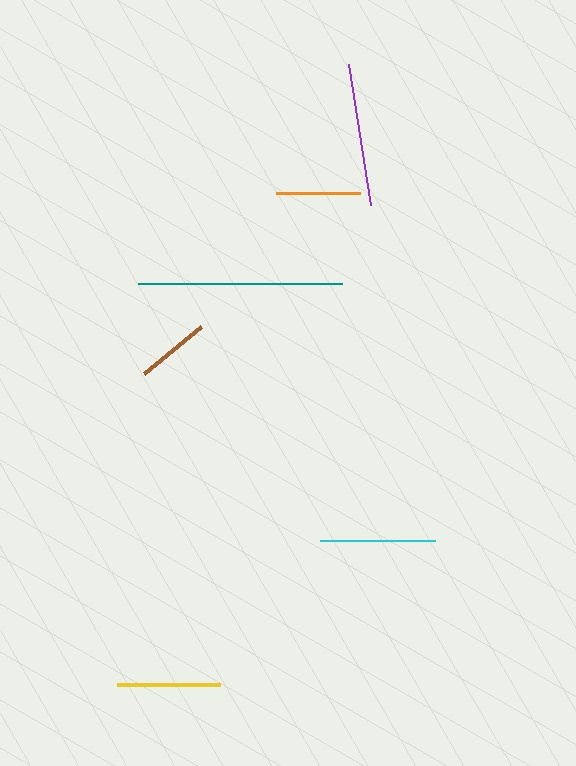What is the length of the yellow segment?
The yellow segment is approximately 103 pixels long.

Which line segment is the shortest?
The brown line is the shortest at approximately 74 pixels.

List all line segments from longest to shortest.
From longest to shortest: teal, purple, cyan, yellow, orange, brown.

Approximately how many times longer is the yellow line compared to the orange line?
The yellow line is approximately 1.2 times the length of the orange line.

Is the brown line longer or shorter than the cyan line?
The cyan line is longer than the brown line.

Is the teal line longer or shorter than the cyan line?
The teal line is longer than the cyan line.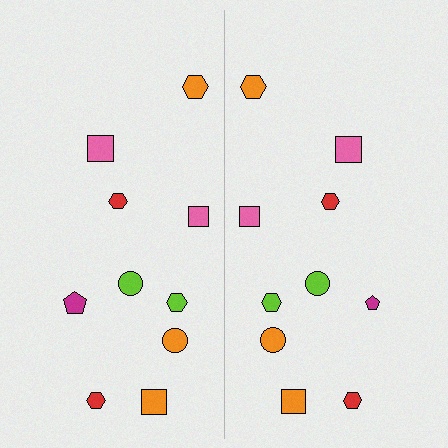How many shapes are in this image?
There are 20 shapes in this image.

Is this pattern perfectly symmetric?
No, the pattern is not perfectly symmetric. The magenta pentagon on the right side has a different size than its mirror counterpart.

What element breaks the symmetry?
The magenta pentagon on the right side has a different size than its mirror counterpart.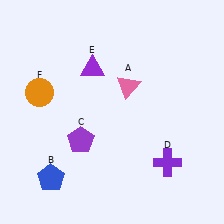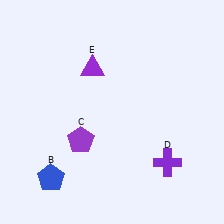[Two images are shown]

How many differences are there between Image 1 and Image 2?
There are 2 differences between the two images.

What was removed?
The orange circle (F), the pink triangle (A) were removed in Image 2.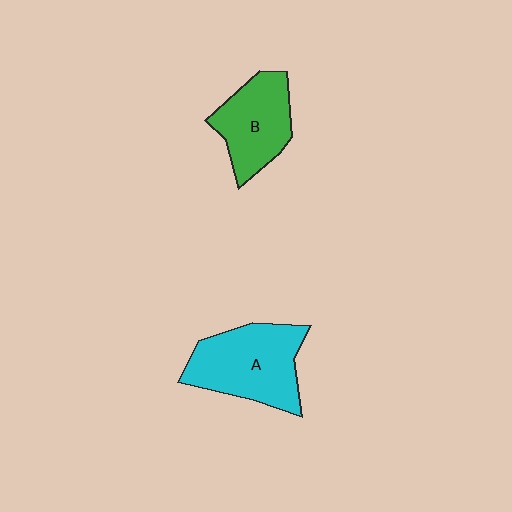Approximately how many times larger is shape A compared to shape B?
Approximately 1.3 times.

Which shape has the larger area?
Shape A (cyan).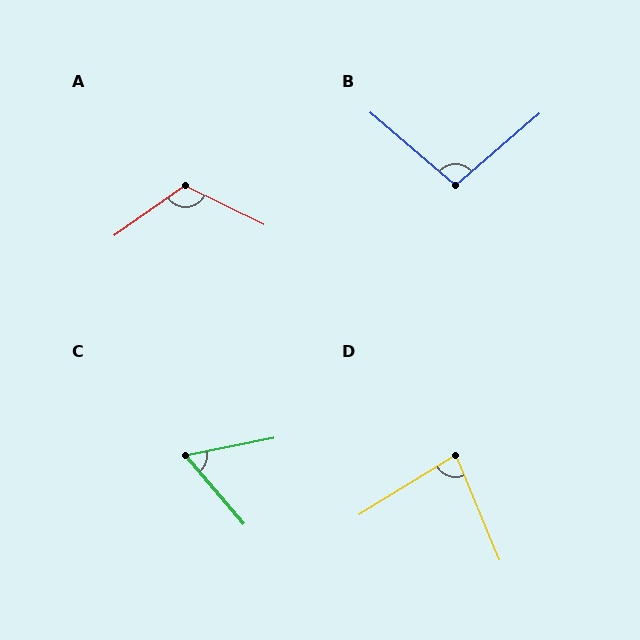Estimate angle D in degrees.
Approximately 81 degrees.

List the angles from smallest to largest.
C (61°), D (81°), B (99°), A (118°).